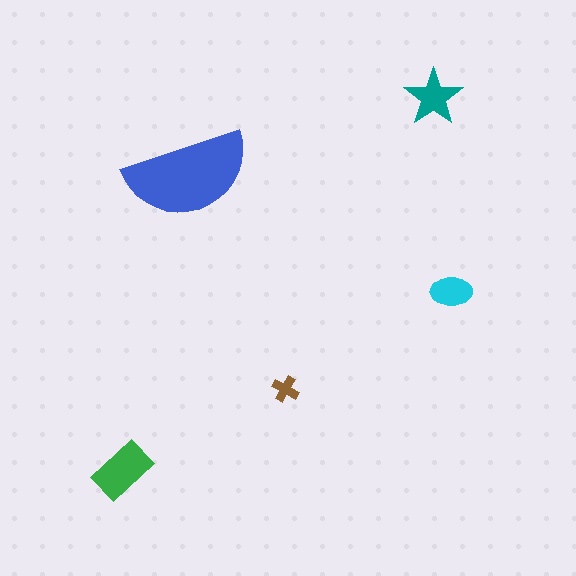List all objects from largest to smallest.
The blue semicircle, the green rectangle, the teal star, the cyan ellipse, the brown cross.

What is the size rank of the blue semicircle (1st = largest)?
1st.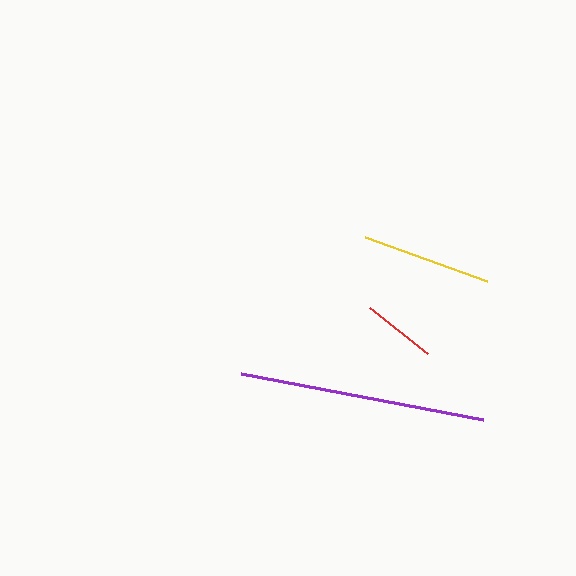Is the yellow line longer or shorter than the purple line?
The purple line is longer than the yellow line.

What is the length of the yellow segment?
The yellow segment is approximately 130 pixels long.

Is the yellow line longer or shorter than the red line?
The yellow line is longer than the red line.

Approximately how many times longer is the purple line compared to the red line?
The purple line is approximately 3.3 times the length of the red line.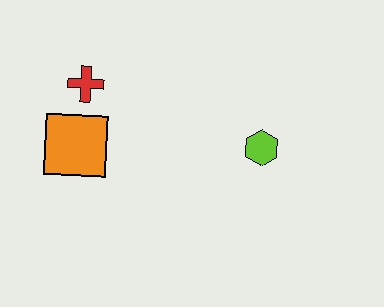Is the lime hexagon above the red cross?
No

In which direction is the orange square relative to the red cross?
The orange square is below the red cross.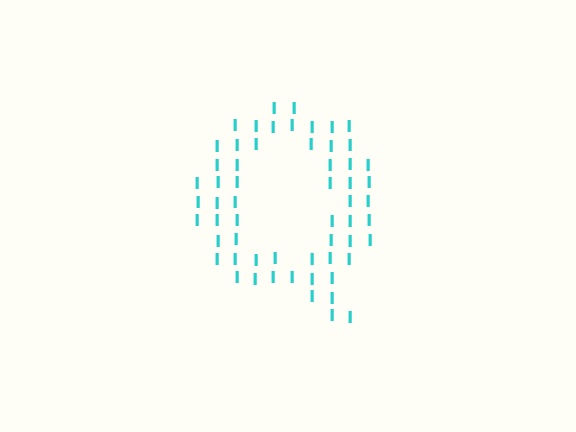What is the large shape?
The large shape is the letter Q.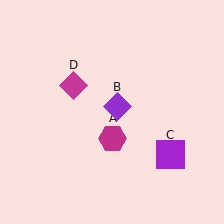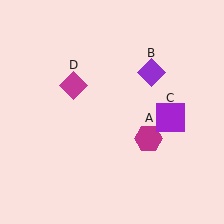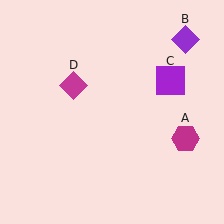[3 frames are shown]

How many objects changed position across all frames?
3 objects changed position: magenta hexagon (object A), purple diamond (object B), purple square (object C).